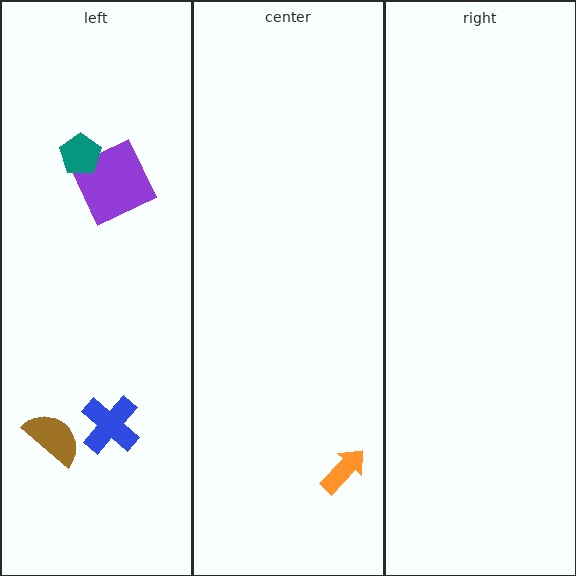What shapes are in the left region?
The purple square, the blue cross, the brown semicircle, the teal pentagon.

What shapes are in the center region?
The orange arrow.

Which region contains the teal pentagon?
The left region.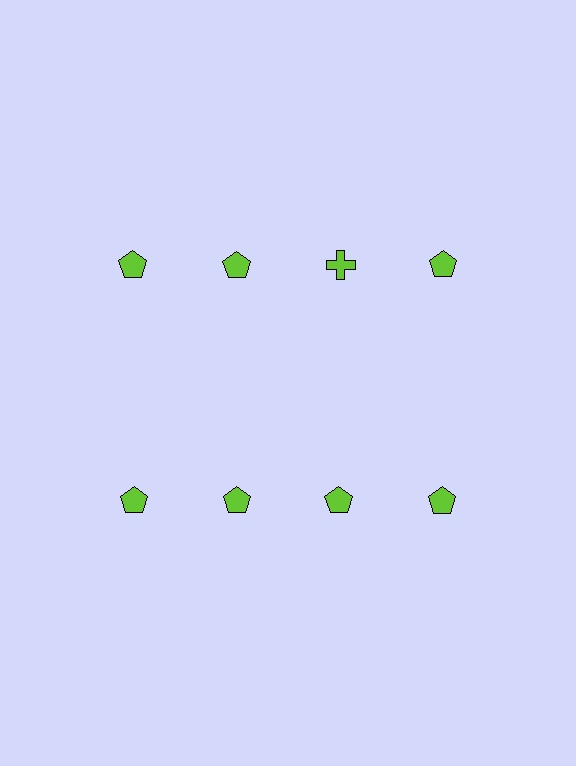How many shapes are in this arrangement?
There are 8 shapes arranged in a grid pattern.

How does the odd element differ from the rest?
It has a different shape: cross instead of pentagon.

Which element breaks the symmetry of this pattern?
The lime cross in the top row, center column breaks the symmetry. All other shapes are lime pentagons.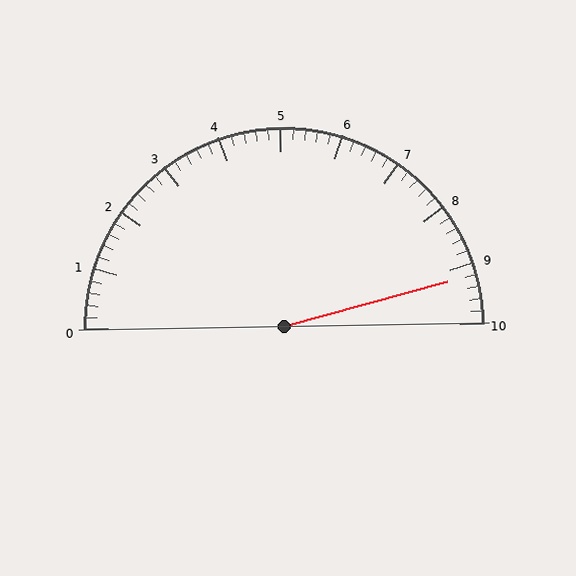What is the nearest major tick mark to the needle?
The nearest major tick mark is 9.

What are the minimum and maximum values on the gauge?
The gauge ranges from 0 to 10.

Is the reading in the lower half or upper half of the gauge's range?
The reading is in the upper half of the range (0 to 10).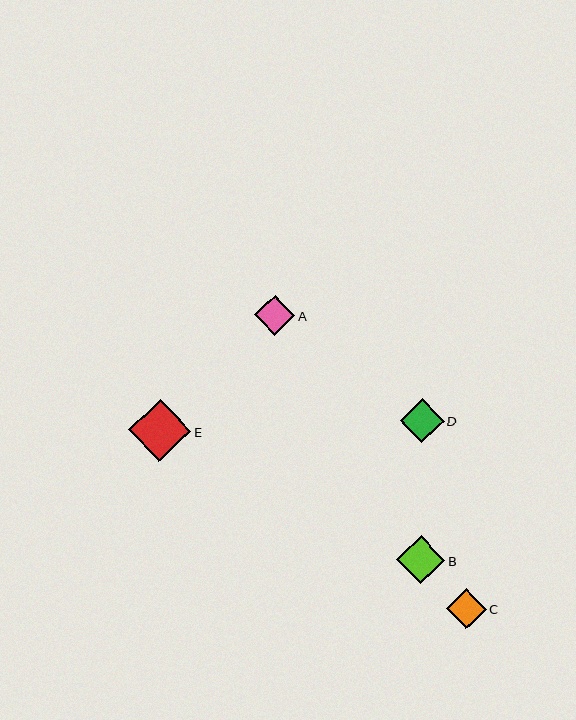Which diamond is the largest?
Diamond E is the largest with a size of approximately 62 pixels.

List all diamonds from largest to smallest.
From largest to smallest: E, B, D, A, C.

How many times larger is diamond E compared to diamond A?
Diamond E is approximately 1.5 times the size of diamond A.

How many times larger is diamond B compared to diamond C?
Diamond B is approximately 1.2 times the size of diamond C.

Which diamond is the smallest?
Diamond C is the smallest with a size of approximately 39 pixels.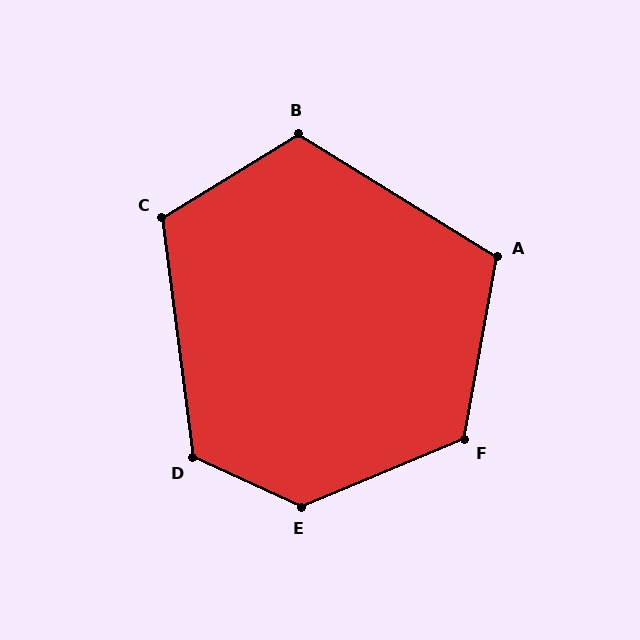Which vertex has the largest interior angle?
E, at approximately 133 degrees.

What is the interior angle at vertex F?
Approximately 122 degrees (obtuse).